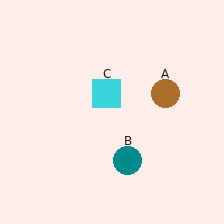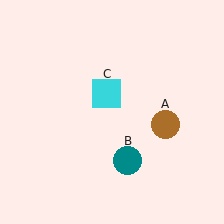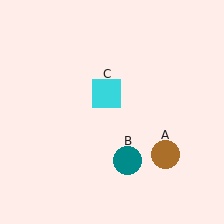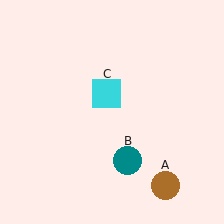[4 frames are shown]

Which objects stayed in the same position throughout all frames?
Teal circle (object B) and cyan square (object C) remained stationary.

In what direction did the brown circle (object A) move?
The brown circle (object A) moved down.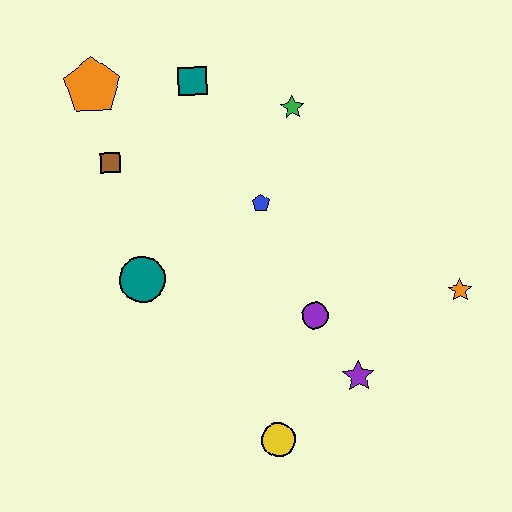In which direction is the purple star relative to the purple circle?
The purple star is below the purple circle.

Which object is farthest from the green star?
The yellow circle is farthest from the green star.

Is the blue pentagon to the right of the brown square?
Yes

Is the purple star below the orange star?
Yes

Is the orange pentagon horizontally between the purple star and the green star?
No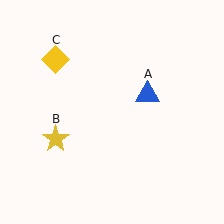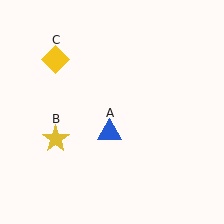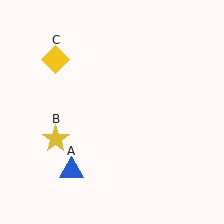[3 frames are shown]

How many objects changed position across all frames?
1 object changed position: blue triangle (object A).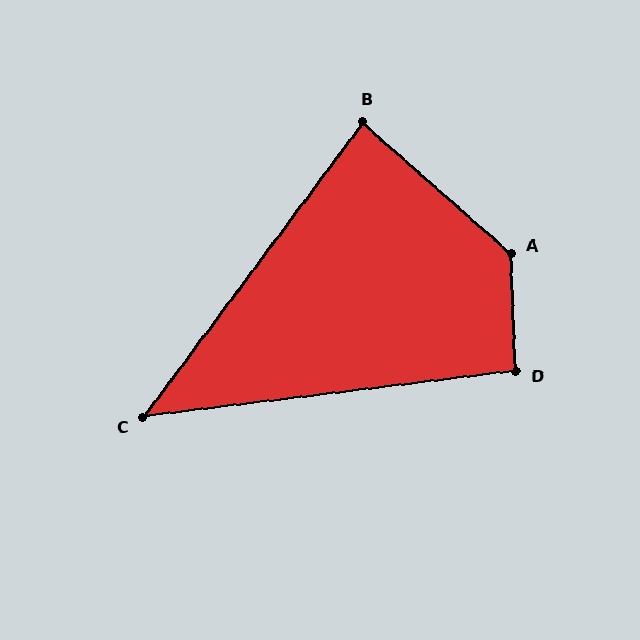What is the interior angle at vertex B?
Approximately 85 degrees (approximately right).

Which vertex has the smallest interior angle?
C, at approximately 46 degrees.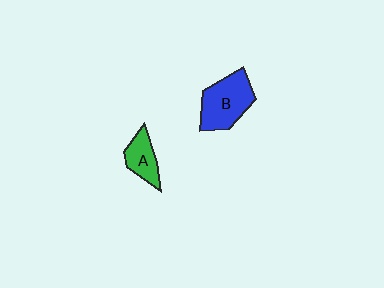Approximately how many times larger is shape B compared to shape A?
Approximately 1.8 times.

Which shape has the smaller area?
Shape A (green).